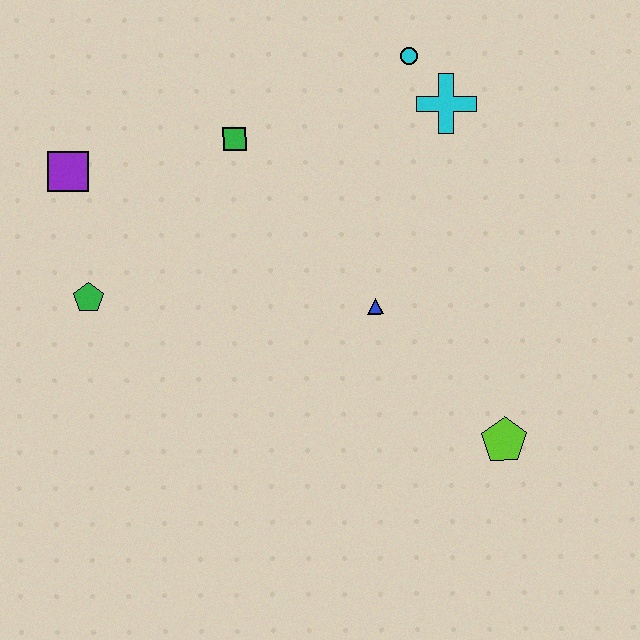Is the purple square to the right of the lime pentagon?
No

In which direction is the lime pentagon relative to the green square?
The lime pentagon is below the green square.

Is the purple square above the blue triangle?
Yes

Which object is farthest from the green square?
The lime pentagon is farthest from the green square.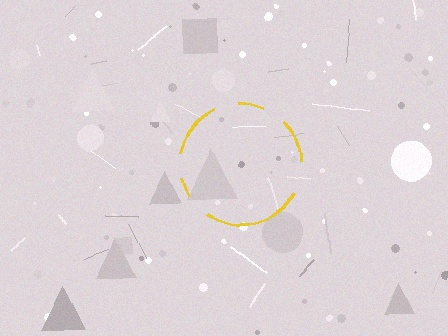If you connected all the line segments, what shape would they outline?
They would outline a circle.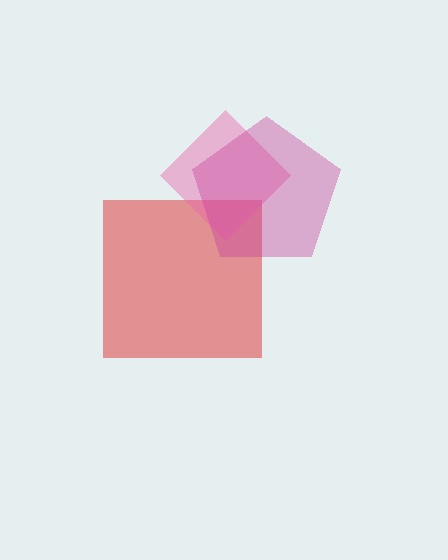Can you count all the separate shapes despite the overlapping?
Yes, there are 3 separate shapes.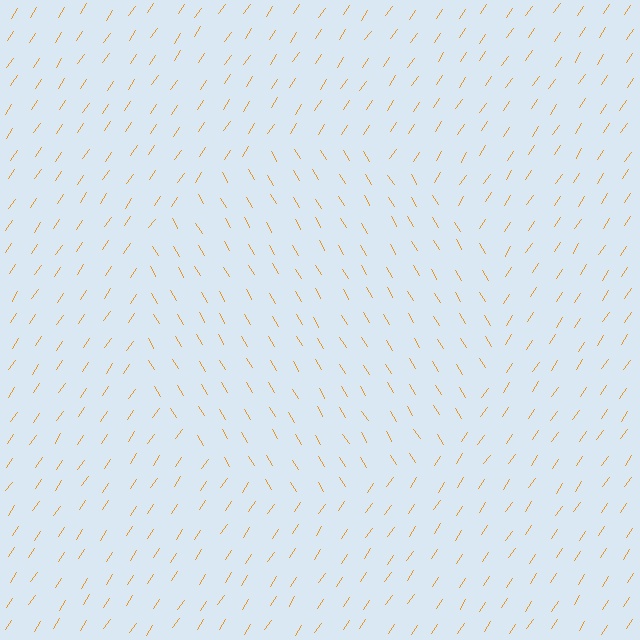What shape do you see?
I see a circle.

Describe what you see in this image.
The image is filled with small orange line segments. A circle region in the image has lines oriented differently from the surrounding lines, creating a visible texture boundary.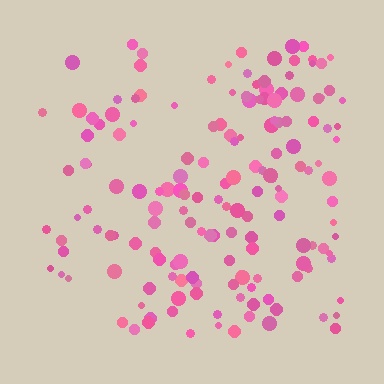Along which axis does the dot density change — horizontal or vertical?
Horizontal.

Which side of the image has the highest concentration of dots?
The right.